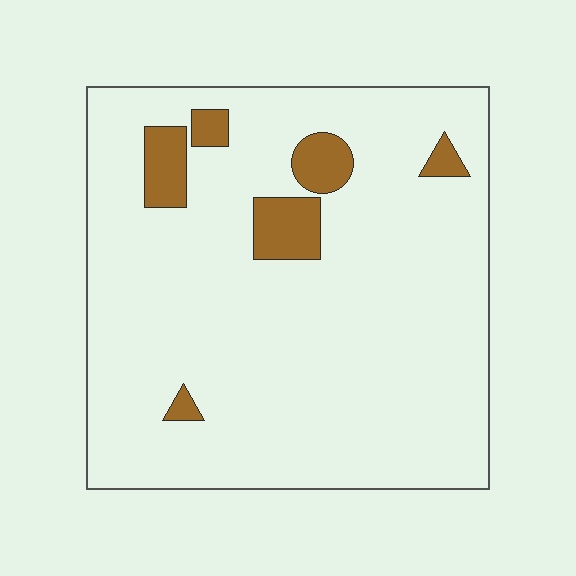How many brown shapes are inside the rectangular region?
6.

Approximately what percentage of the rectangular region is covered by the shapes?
Approximately 10%.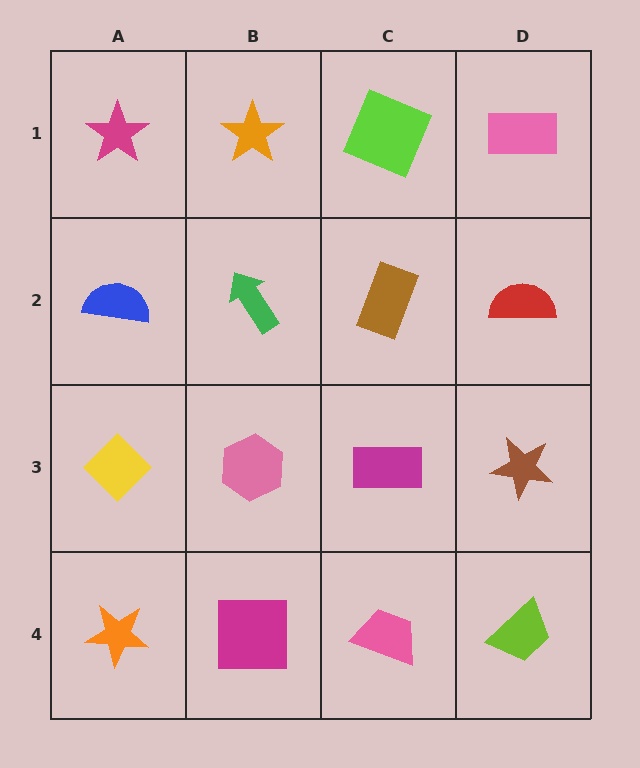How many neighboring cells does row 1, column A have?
2.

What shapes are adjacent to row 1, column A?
A blue semicircle (row 2, column A), an orange star (row 1, column B).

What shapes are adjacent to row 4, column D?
A brown star (row 3, column D), a pink trapezoid (row 4, column C).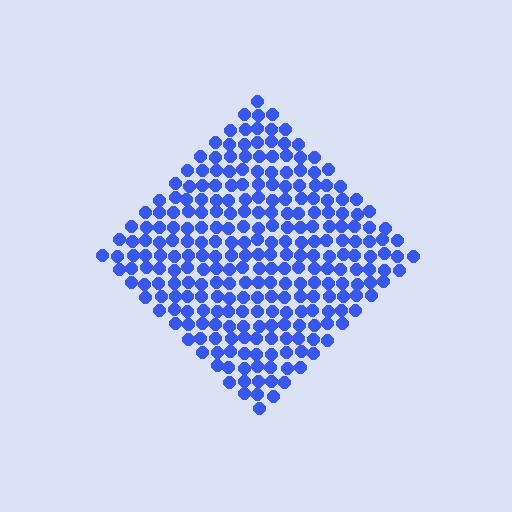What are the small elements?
The small elements are circles.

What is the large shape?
The large shape is a diamond.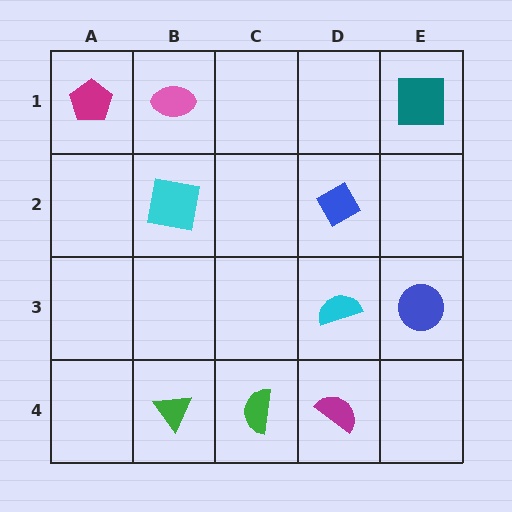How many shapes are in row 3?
2 shapes.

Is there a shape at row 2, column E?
No, that cell is empty.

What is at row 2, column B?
A cyan square.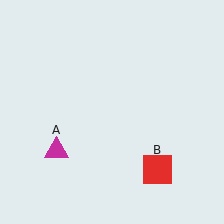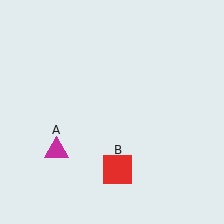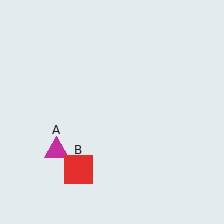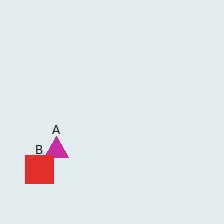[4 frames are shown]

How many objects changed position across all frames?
1 object changed position: red square (object B).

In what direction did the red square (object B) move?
The red square (object B) moved left.